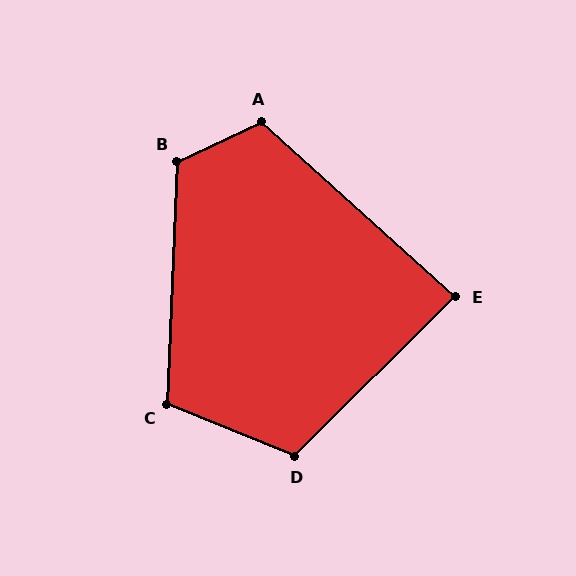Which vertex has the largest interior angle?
B, at approximately 118 degrees.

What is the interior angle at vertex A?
Approximately 113 degrees (obtuse).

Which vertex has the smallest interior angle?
E, at approximately 87 degrees.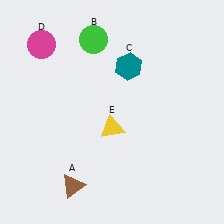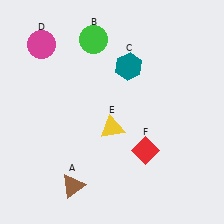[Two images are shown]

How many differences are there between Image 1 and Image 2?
There is 1 difference between the two images.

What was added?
A red diamond (F) was added in Image 2.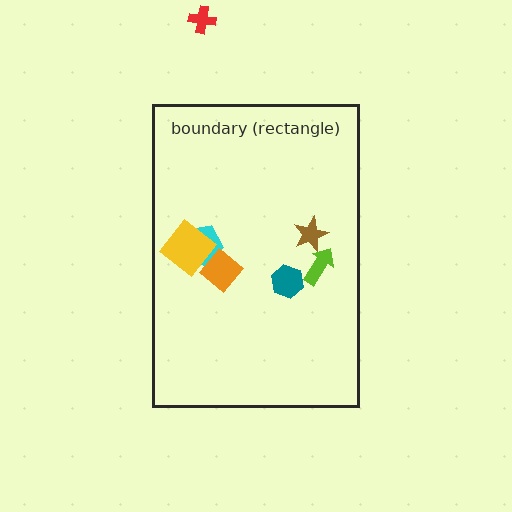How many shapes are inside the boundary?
6 inside, 1 outside.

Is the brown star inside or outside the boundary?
Inside.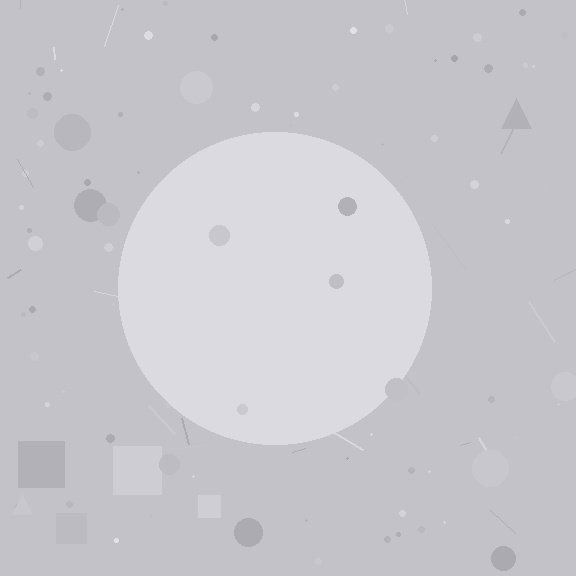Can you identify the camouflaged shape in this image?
The camouflaged shape is a circle.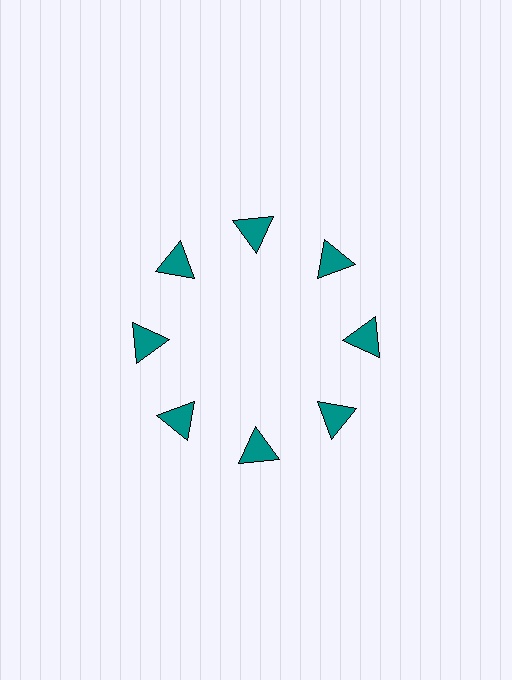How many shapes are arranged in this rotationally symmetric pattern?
There are 8 shapes, arranged in 8 groups of 1.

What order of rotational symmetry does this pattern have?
This pattern has 8-fold rotational symmetry.